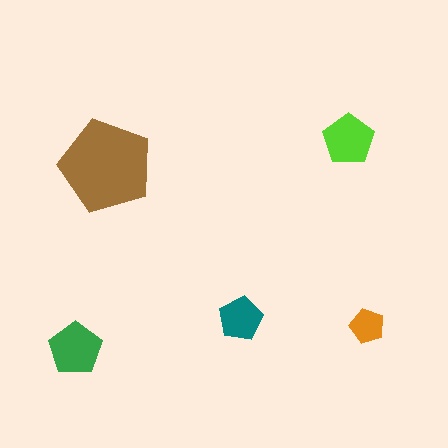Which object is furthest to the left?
The green pentagon is leftmost.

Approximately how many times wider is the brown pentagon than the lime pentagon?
About 2 times wider.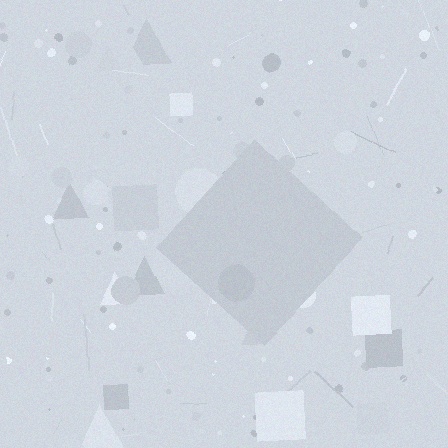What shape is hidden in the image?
A diamond is hidden in the image.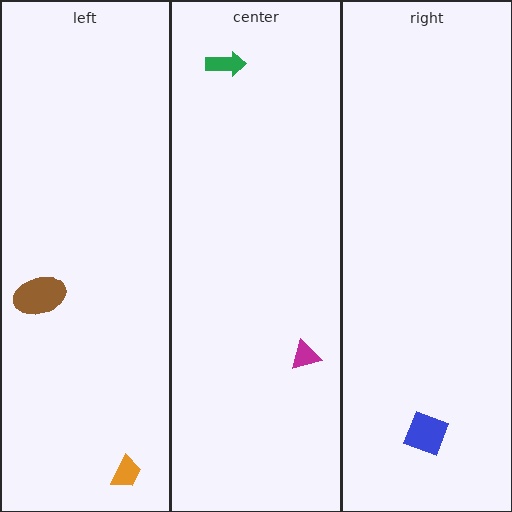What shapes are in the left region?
The brown ellipse, the orange trapezoid.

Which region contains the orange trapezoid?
The left region.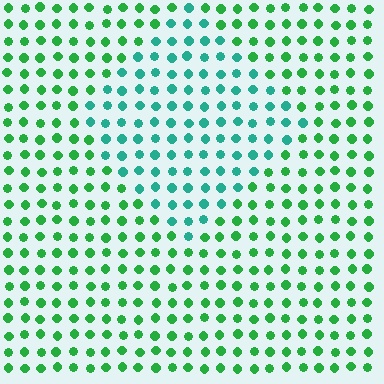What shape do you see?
I see a diamond.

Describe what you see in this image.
The image is filled with small green elements in a uniform arrangement. A diamond-shaped region is visible where the elements are tinted to a slightly different hue, forming a subtle color boundary.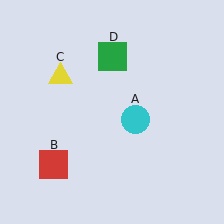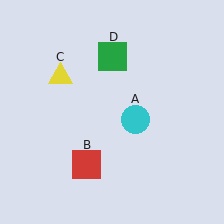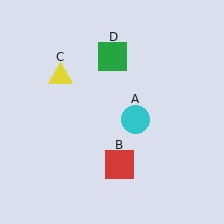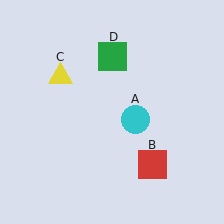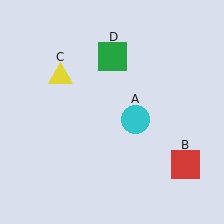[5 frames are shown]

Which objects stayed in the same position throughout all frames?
Cyan circle (object A) and yellow triangle (object C) and green square (object D) remained stationary.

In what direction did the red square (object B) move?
The red square (object B) moved right.